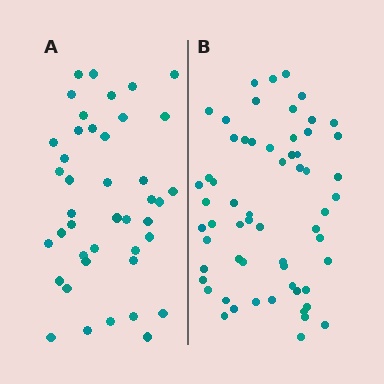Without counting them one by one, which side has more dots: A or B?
Region B (the right region) has more dots.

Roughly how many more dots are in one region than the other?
Region B has approximately 20 more dots than region A.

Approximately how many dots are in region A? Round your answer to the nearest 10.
About 40 dots. (The exact count is 42, which rounds to 40.)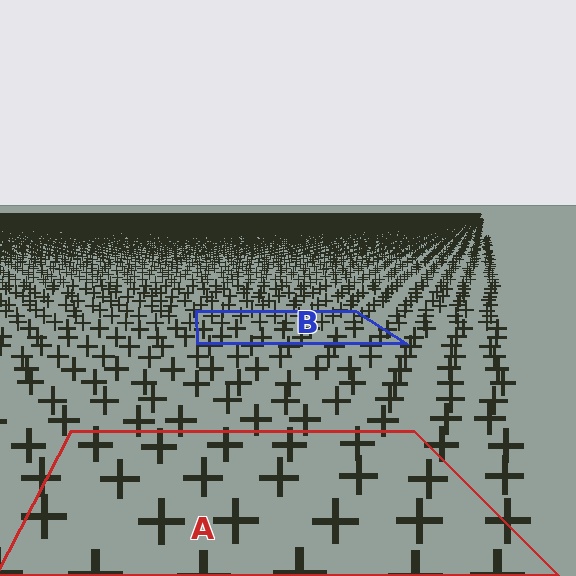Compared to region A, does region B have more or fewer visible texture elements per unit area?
Region B has more texture elements per unit area — they are packed more densely because it is farther away.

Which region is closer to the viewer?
Region A is closer. The texture elements there are larger and more spread out.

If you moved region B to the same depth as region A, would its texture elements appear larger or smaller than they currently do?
They would appear larger. At a closer depth, the same texture elements are projected at a bigger on-screen size.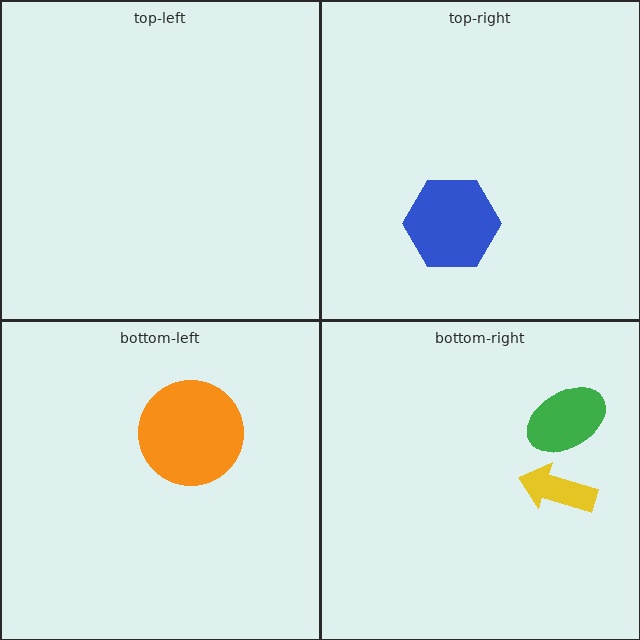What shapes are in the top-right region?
The blue hexagon.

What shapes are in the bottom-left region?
The orange circle.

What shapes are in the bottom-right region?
The green ellipse, the yellow arrow.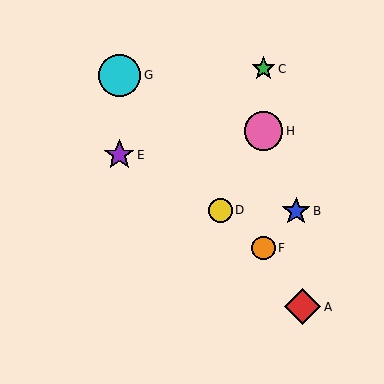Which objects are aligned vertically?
Objects C, F, H are aligned vertically.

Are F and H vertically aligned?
Yes, both are at x≈264.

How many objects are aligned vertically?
3 objects (C, F, H) are aligned vertically.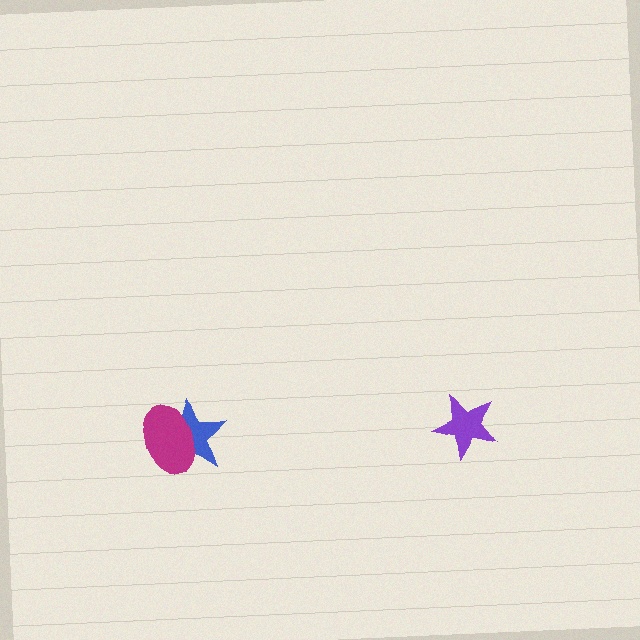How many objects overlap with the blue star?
1 object overlaps with the blue star.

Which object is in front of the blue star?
The magenta ellipse is in front of the blue star.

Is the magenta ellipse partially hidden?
No, no other shape covers it.